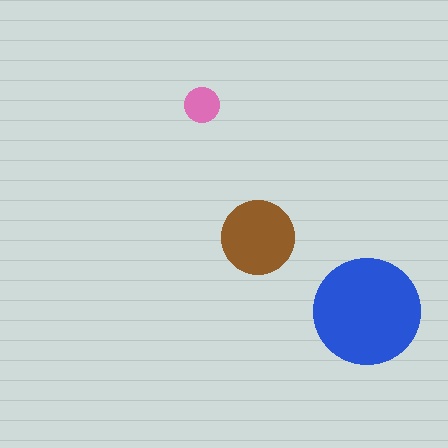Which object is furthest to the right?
The blue circle is rightmost.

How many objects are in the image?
There are 3 objects in the image.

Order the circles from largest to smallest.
the blue one, the brown one, the pink one.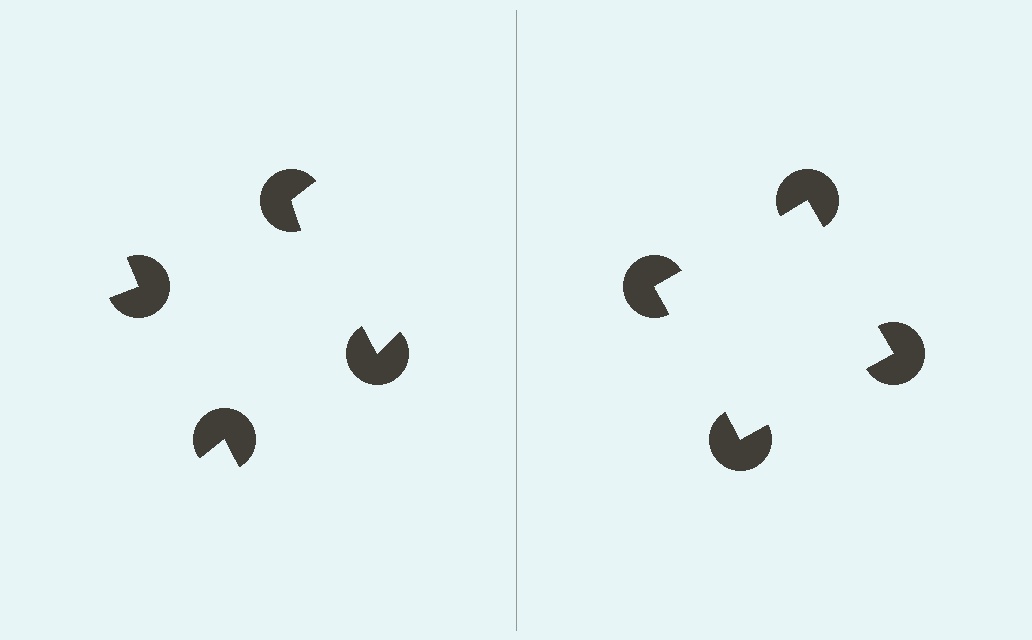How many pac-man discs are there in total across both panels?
8 — 4 on each side.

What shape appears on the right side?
An illusory square.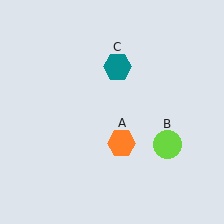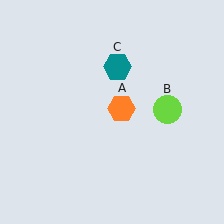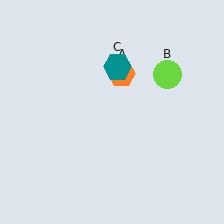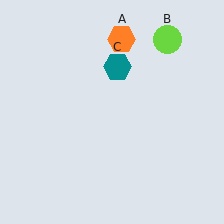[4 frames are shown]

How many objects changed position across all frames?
2 objects changed position: orange hexagon (object A), lime circle (object B).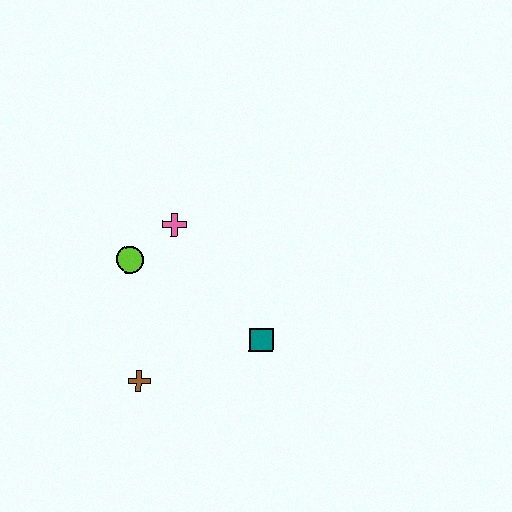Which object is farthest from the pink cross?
The brown cross is farthest from the pink cross.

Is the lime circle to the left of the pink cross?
Yes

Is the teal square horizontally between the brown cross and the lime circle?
No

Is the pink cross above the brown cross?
Yes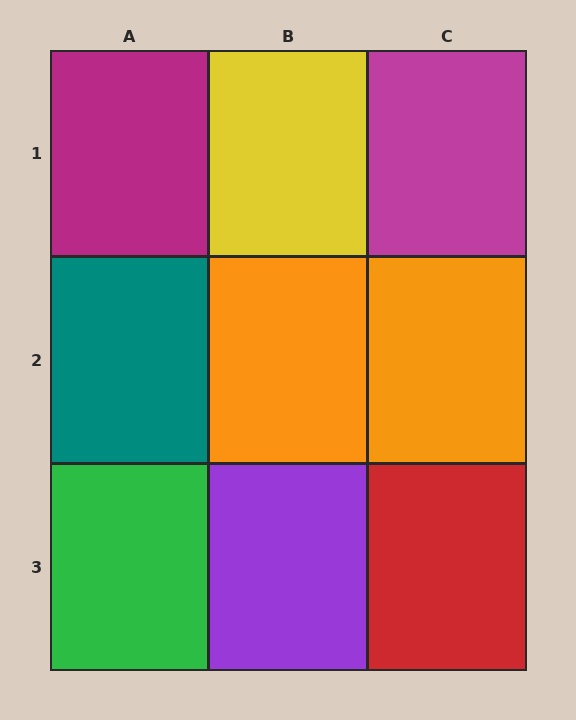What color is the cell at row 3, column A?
Green.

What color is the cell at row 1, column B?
Yellow.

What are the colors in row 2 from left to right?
Teal, orange, orange.